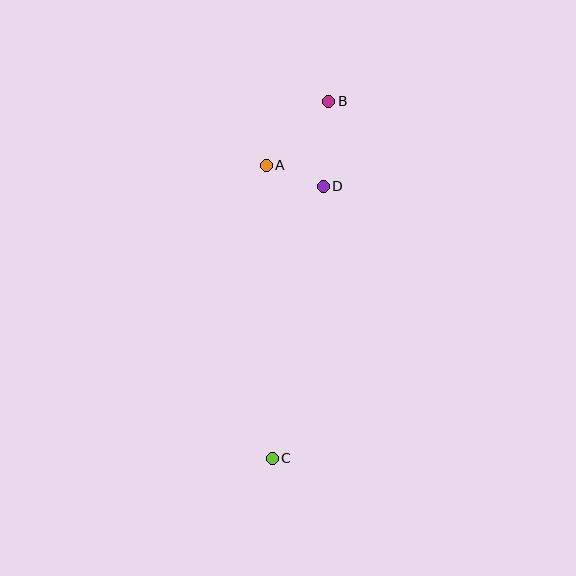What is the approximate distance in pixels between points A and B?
The distance between A and B is approximately 90 pixels.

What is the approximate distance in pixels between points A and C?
The distance between A and C is approximately 293 pixels.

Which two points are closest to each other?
Points A and D are closest to each other.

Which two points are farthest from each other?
Points B and C are farthest from each other.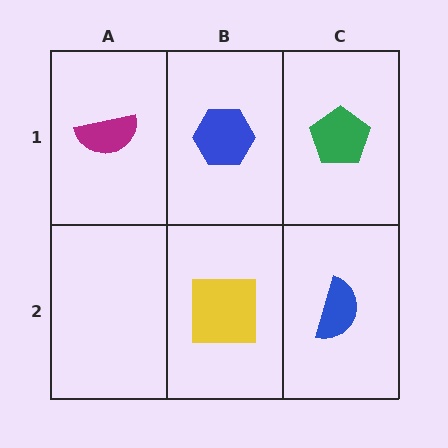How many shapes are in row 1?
3 shapes.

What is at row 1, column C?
A green pentagon.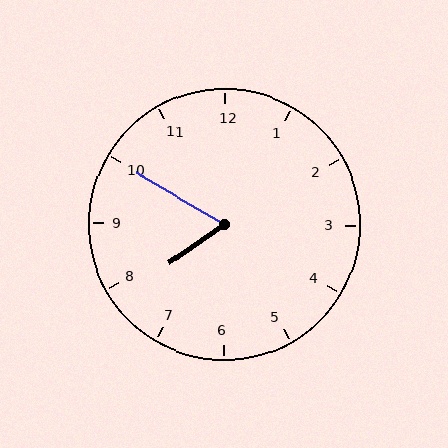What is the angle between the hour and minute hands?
Approximately 65 degrees.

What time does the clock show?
7:50.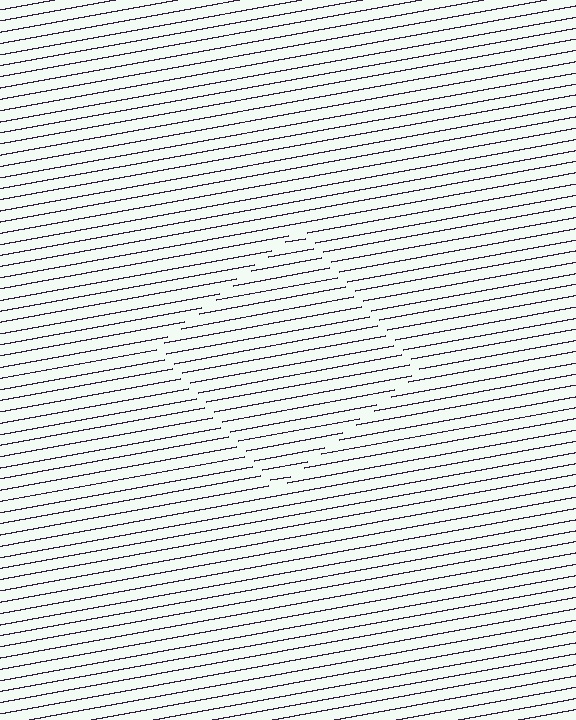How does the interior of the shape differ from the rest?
The interior of the shape contains the same grating, shifted by half a period — the contour is defined by the phase discontinuity where line-ends from the inner and outer gratings abut.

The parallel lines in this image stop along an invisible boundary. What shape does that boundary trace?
An illusory square. The interior of the shape contains the same grating, shifted by half a period — the contour is defined by the phase discontinuity where line-ends from the inner and outer gratings abut.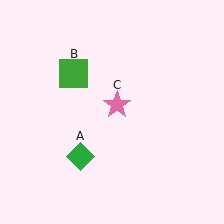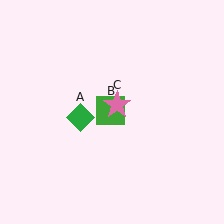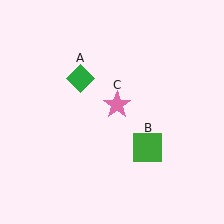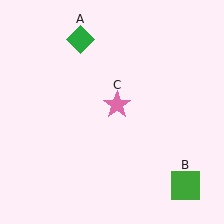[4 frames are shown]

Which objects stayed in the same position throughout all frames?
Pink star (object C) remained stationary.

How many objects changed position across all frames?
2 objects changed position: green diamond (object A), green square (object B).